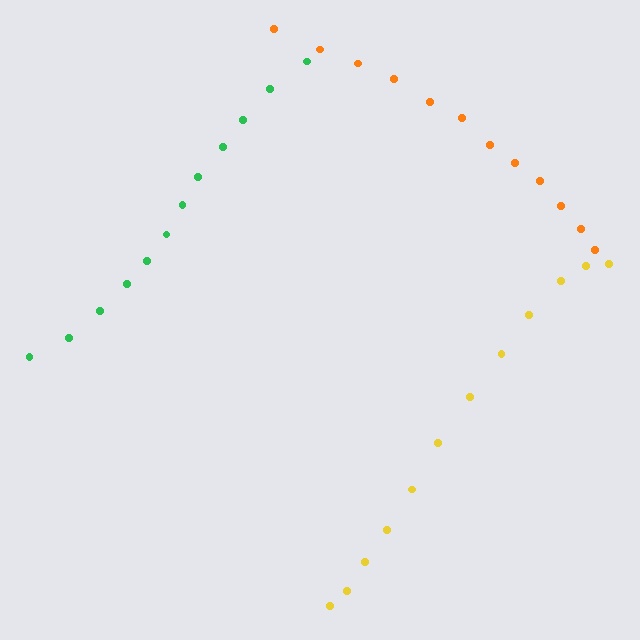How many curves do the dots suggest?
There are 3 distinct paths.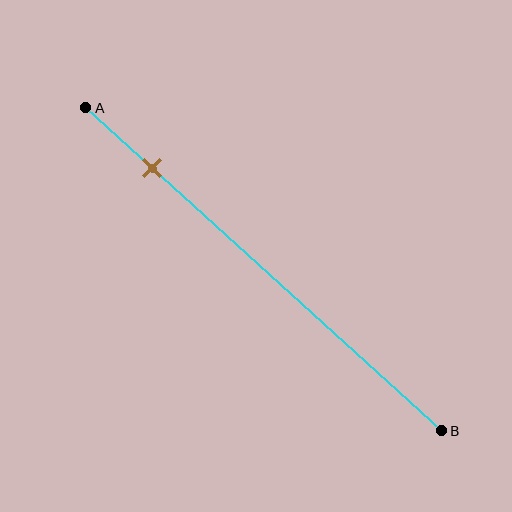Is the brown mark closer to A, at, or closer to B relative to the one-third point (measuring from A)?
The brown mark is closer to point A than the one-third point of segment AB.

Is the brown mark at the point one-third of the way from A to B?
No, the mark is at about 20% from A, not at the 33% one-third point.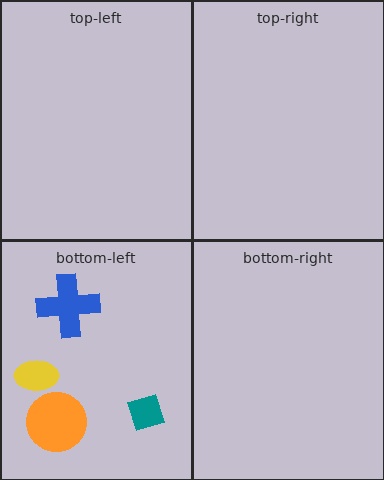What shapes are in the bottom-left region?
The yellow ellipse, the blue cross, the teal diamond, the orange circle.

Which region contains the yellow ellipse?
The bottom-left region.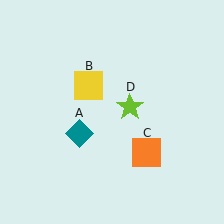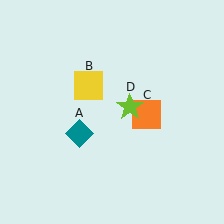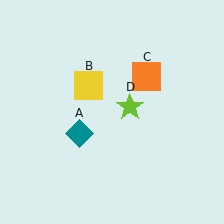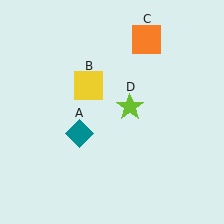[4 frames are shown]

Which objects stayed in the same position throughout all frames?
Teal diamond (object A) and yellow square (object B) and lime star (object D) remained stationary.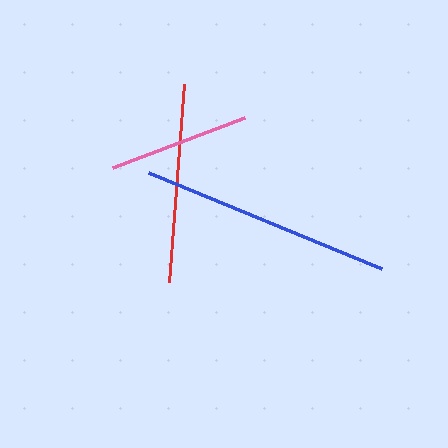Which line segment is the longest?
The blue line is the longest at approximately 252 pixels.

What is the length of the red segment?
The red segment is approximately 199 pixels long.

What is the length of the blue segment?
The blue segment is approximately 252 pixels long.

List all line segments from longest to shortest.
From longest to shortest: blue, red, pink.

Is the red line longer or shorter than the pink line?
The red line is longer than the pink line.